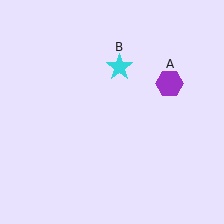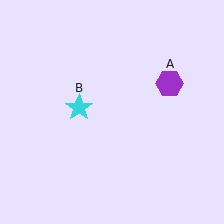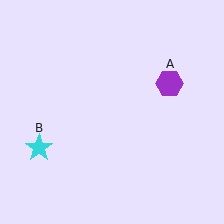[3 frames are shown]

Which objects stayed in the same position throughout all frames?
Purple hexagon (object A) remained stationary.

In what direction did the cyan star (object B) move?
The cyan star (object B) moved down and to the left.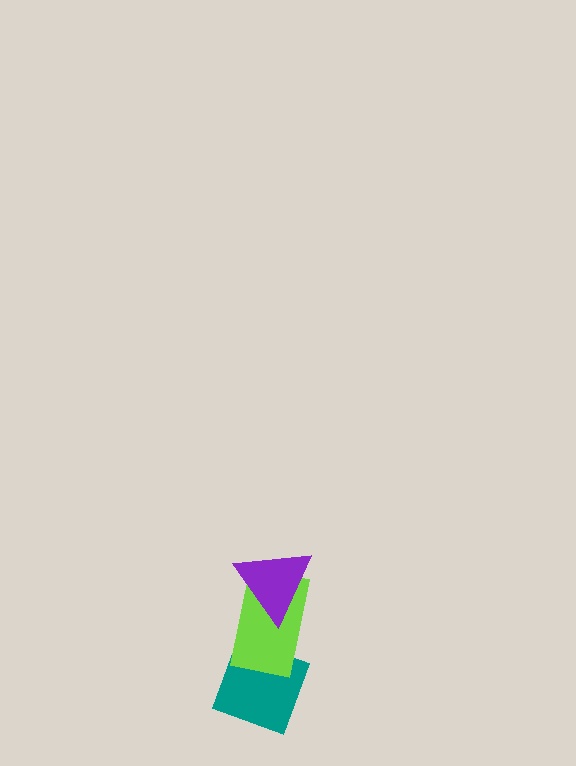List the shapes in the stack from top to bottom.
From top to bottom: the purple triangle, the lime rectangle, the teal diamond.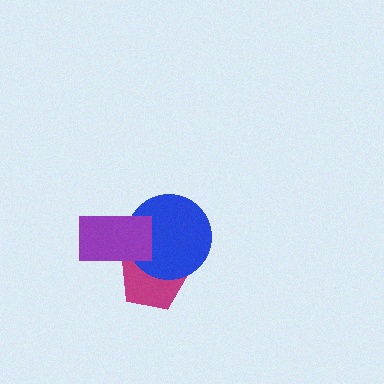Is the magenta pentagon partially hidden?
Yes, it is partially covered by another shape.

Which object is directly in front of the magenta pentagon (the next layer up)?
The blue circle is directly in front of the magenta pentagon.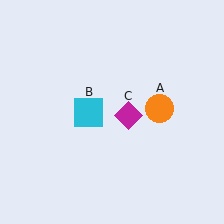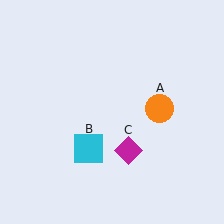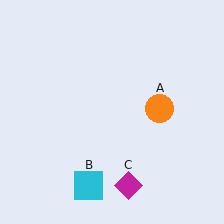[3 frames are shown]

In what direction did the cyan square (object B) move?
The cyan square (object B) moved down.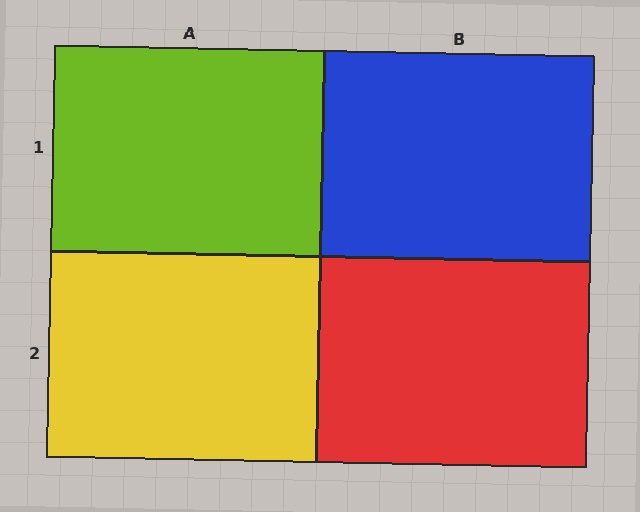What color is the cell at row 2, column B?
Red.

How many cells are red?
1 cell is red.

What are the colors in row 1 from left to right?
Lime, blue.